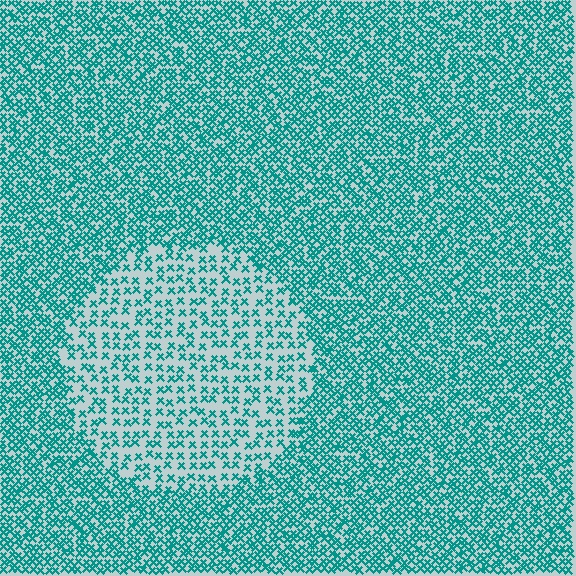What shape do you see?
I see a circle.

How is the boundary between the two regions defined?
The boundary is defined by a change in element density (approximately 2.2x ratio). All elements are the same color, size, and shape.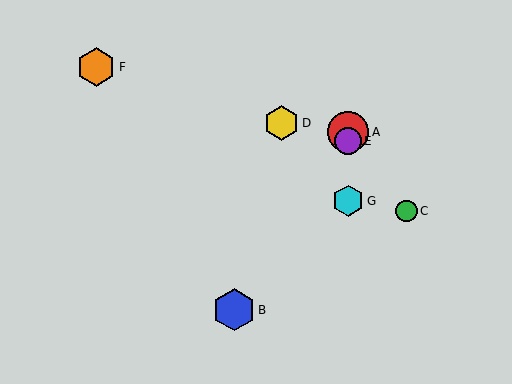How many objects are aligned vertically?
3 objects (A, E, G) are aligned vertically.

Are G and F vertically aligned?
No, G is at x≈348 and F is at x≈96.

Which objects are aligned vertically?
Objects A, E, G are aligned vertically.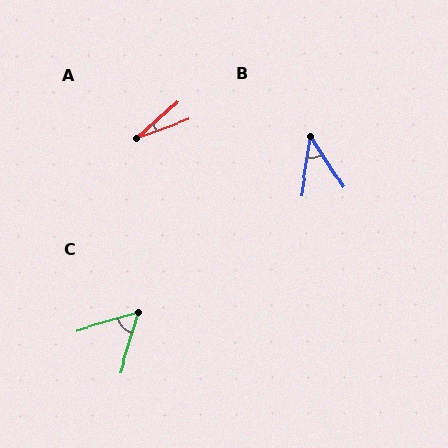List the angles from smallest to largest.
A (23°), B (42°), C (57°).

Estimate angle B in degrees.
Approximately 42 degrees.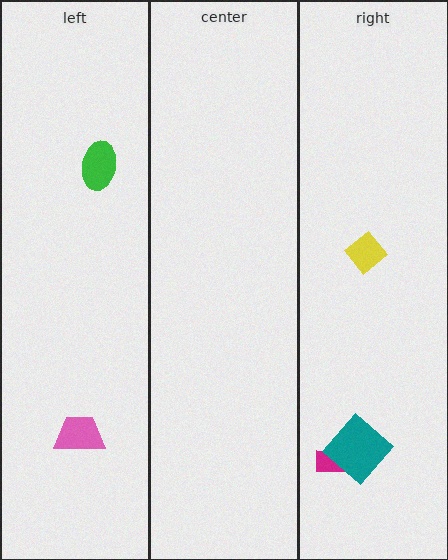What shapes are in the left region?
The pink trapezoid, the green ellipse.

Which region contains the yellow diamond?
The right region.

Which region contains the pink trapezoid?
The left region.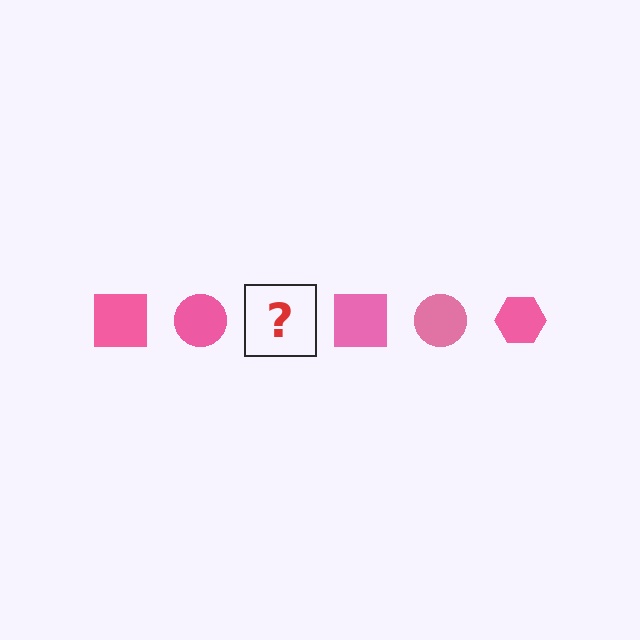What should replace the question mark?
The question mark should be replaced with a pink hexagon.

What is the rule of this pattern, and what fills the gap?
The rule is that the pattern cycles through square, circle, hexagon shapes in pink. The gap should be filled with a pink hexagon.